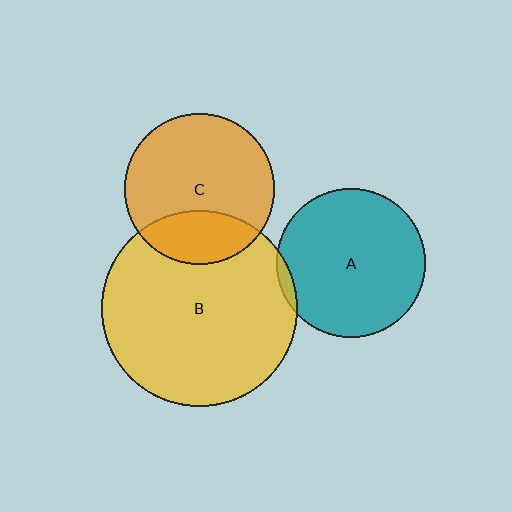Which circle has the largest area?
Circle B (yellow).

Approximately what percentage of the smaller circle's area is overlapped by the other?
Approximately 25%.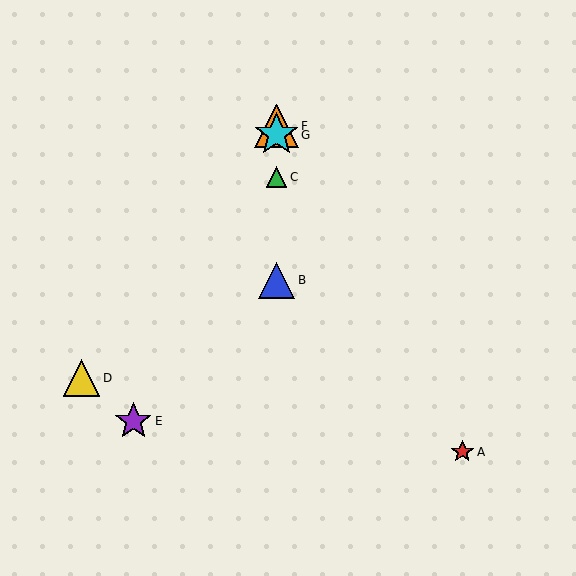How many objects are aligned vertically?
4 objects (B, C, F, G) are aligned vertically.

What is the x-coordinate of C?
Object C is at x≈277.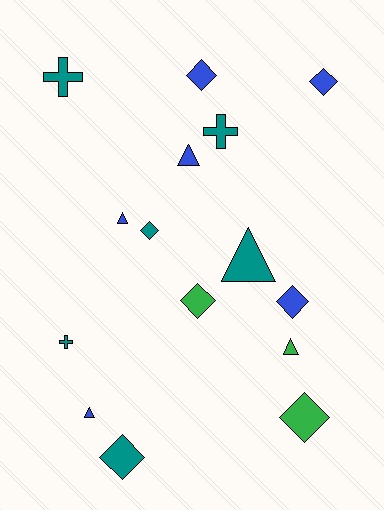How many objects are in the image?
There are 15 objects.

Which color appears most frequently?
Blue, with 6 objects.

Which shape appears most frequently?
Diamond, with 7 objects.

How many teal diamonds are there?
There are 2 teal diamonds.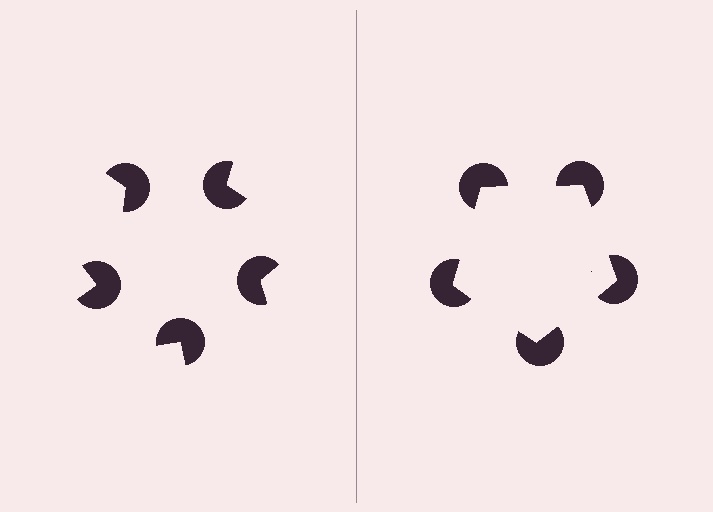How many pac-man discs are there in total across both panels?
10 — 5 on each side.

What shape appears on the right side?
An illusory pentagon.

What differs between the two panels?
The pac-man discs are positioned identically on both sides; only the wedge orientations differ. On the right they align to a pentagon; on the left they are misaligned.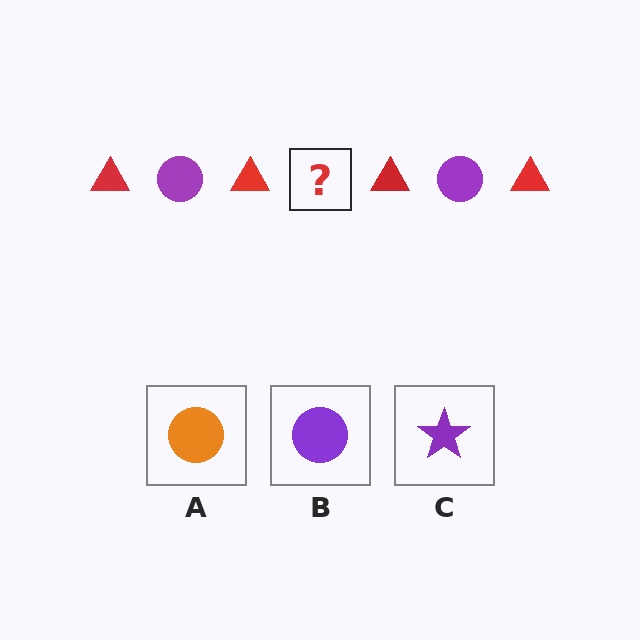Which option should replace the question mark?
Option B.